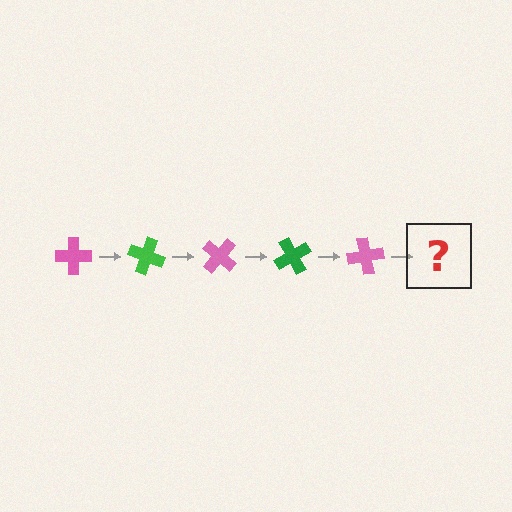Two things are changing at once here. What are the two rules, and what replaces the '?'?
The two rules are that it rotates 20 degrees each step and the color cycles through pink and green. The '?' should be a green cross, rotated 100 degrees from the start.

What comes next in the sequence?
The next element should be a green cross, rotated 100 degrees from the start.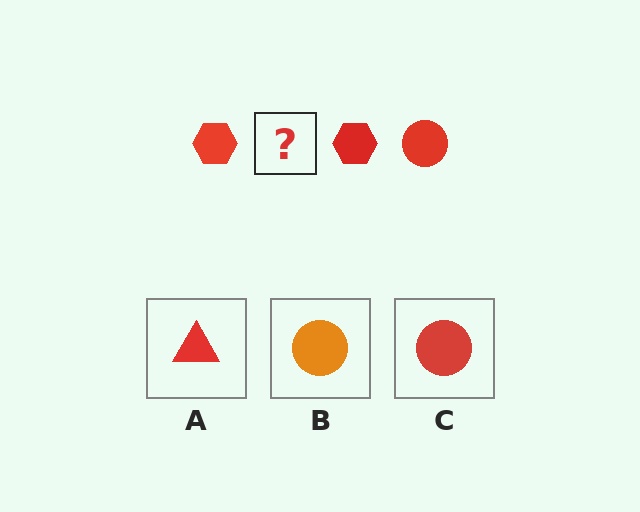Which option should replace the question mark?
Option C.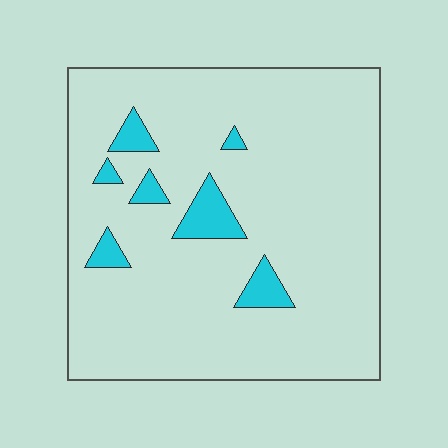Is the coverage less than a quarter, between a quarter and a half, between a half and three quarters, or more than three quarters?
Less than a quarter.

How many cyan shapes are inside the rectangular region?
7.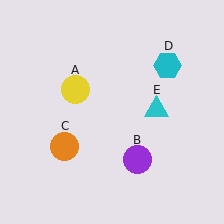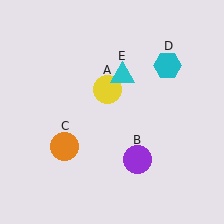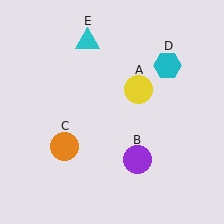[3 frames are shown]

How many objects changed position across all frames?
2 objects changed position: yellow circle (object A), cyan triangle (object E).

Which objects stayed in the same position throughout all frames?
Purple circle (object B) and orange circle (object C) and cyan hexagon (object D) remained stationary.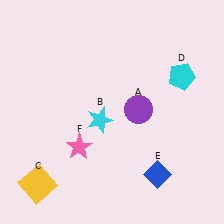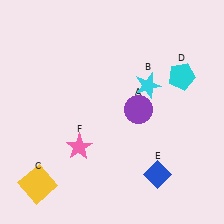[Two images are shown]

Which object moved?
The cyan star (B) moved right.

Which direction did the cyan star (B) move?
The cyan star (B) moved right.